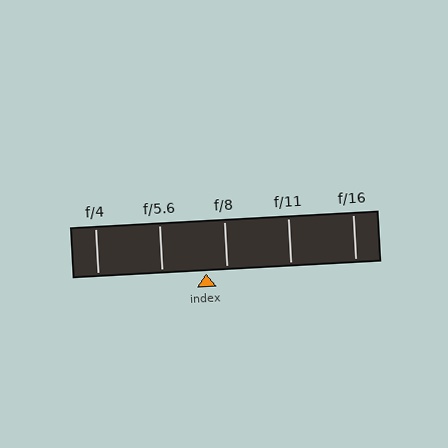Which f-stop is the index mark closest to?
The index mark is closest to f/8.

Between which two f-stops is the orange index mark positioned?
The index mark is between f/5.6 and f/8.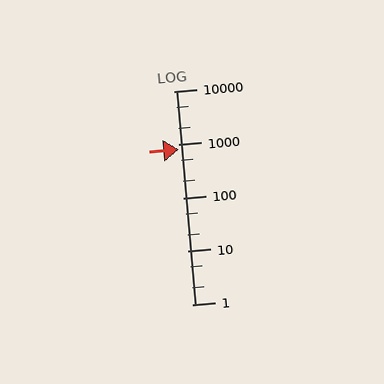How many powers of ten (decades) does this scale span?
The scale spans 4 decades, from 1 to 10000.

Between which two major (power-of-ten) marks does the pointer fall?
The pointer is between 100 and 1000.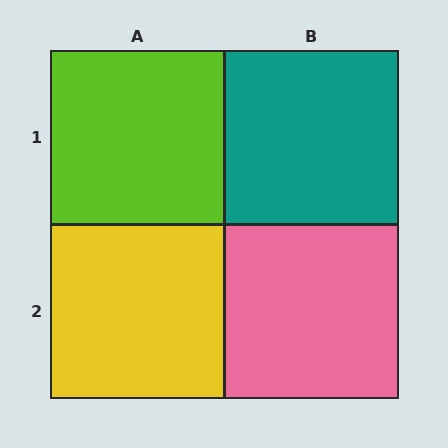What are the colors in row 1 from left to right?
Lime, teal.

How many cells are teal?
1 cell is teal.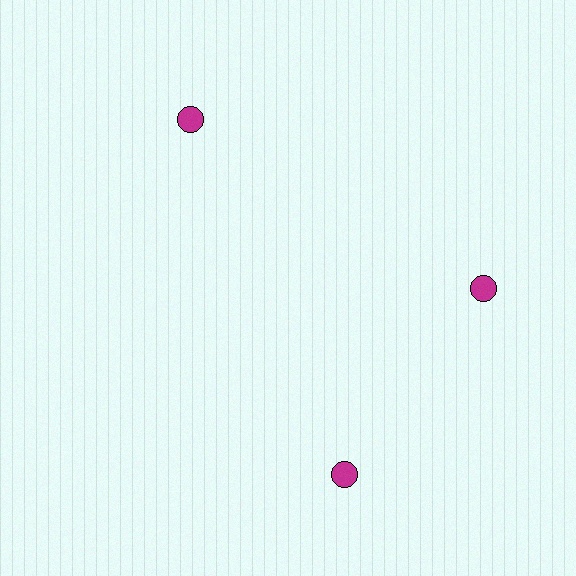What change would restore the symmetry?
The symmetry would be restored by rotating it back into even spacing with its neighbors so that all 3 circles sit at equal angles and equal distance from the center.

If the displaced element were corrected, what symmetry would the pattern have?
It would have 3-fold rotational symmetry — the pattern would map onto itself every 120 degrees.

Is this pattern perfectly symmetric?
No. The 3 magenta circles are arranged in a ring, but one element near the 7 o'clock position is rotated out of alignment along the ring, breaking the 3-fold rotational symmetry.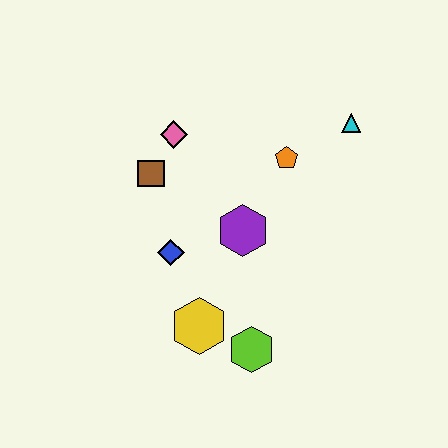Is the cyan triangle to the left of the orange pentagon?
No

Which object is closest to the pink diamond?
The brown square is closest to the pink diamond.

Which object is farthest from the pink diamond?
The lime hexagon is farthest from the pink diamond.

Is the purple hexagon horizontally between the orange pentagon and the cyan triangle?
No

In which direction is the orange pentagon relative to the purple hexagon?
The orange pentagon is above the purple hexagon.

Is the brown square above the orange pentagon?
No